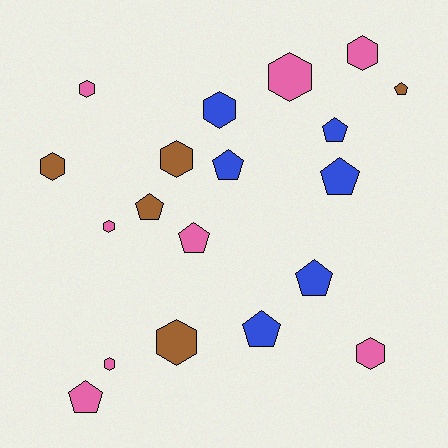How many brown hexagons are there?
There are 3 brown hexagons.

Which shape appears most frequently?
Hexagon, with 10 objects.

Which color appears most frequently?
Pink, with 8 objects.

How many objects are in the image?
There are 19 objects.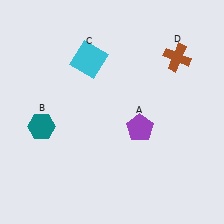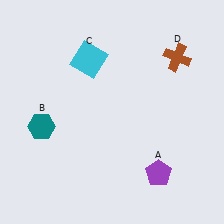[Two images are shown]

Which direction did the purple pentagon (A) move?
The purple pentagon (A) moved down.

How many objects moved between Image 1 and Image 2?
1 object moved between the two images.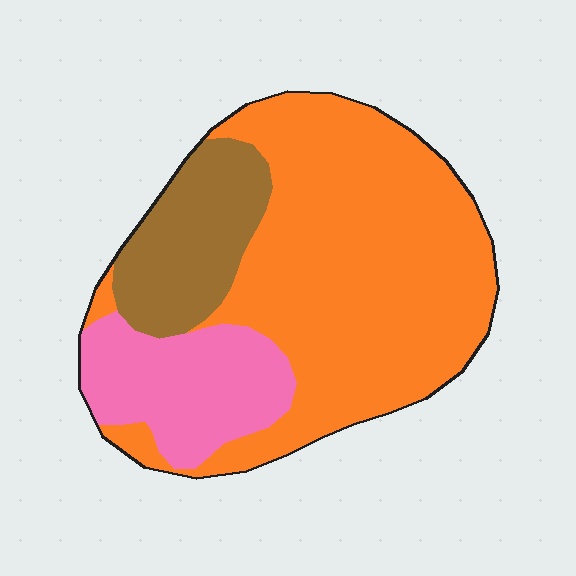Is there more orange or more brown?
Orange.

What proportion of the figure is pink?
Pink covers 20% of the figure.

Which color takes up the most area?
Orange, at roughly 65%.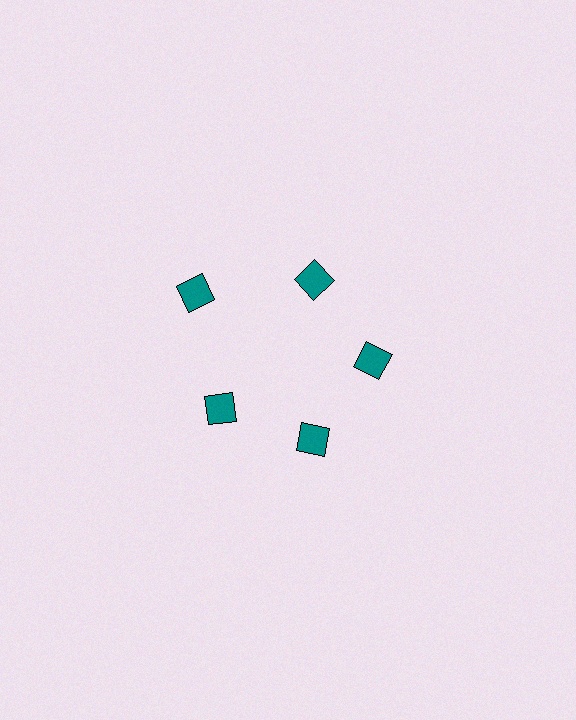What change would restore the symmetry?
The symmetry would be restored by moving it inward, back onto the ring so that all 5 diamonds sit at equal angles and equal distance from the center.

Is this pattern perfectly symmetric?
No. The 5 teal diamonds are arranged in a ring, but one element near the 10 o'clock position is pushed outward from the center, breaking the 5-fold rotational symmetry.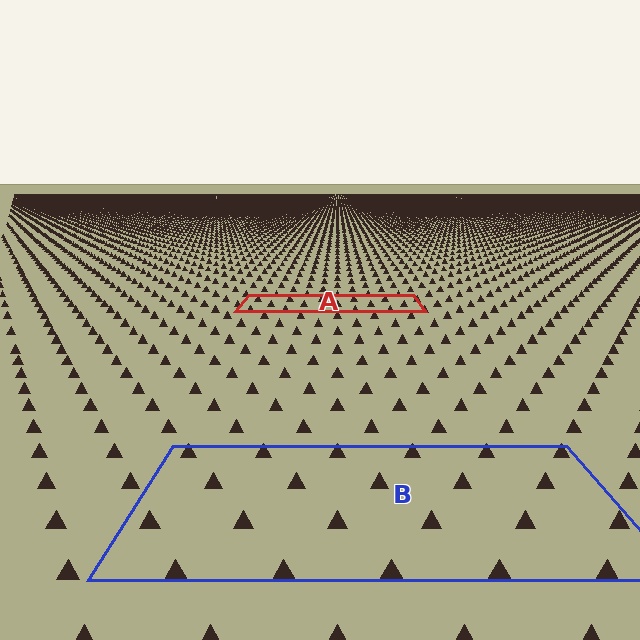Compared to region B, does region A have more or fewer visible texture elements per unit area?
Region A has more texture elements per unit area — they are packed more densely because it is farther away.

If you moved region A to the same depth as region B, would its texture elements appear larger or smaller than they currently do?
They would appear larger. At a closer depth, the same texture elements are projected at a bigger on-screen size.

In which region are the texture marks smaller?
The texture marks are smaller in region A, because it is farther away.